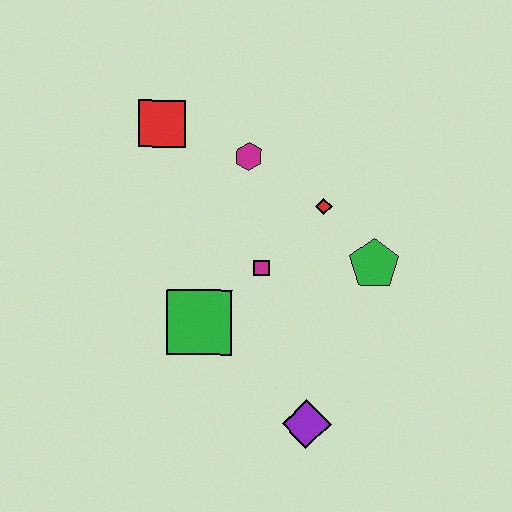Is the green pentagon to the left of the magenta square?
No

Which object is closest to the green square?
The magenta square is closest to the green square.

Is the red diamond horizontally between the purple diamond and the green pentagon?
Yes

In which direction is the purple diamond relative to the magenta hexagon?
The purple diamond is below the magenta hexagon.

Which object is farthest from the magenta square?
The red square is farthest from the magenta square.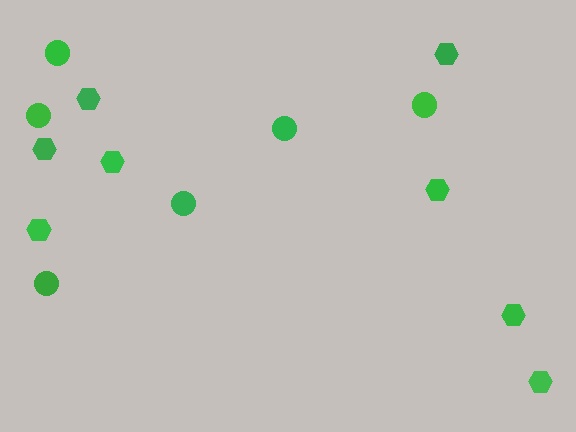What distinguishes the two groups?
There are 2 groups: one group of circles (6) and one group of hexagons (8).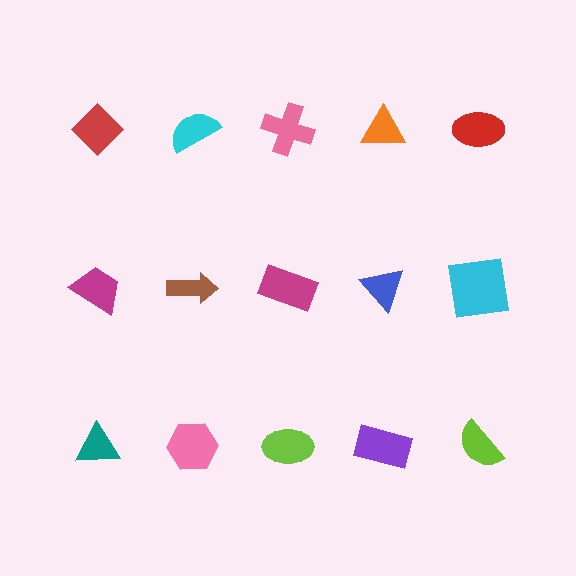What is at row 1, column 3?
A pink cross.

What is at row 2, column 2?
A brown arrow.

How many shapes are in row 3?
5 shapes.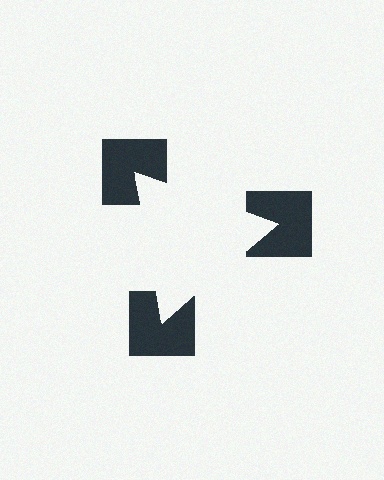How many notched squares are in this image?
There are 3 — one at each vertex of the illusory triangle.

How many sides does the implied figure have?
3 sides.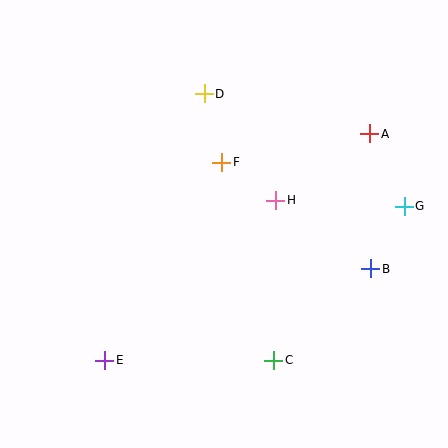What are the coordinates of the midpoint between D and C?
The midpoint between D and C is at (239, 227).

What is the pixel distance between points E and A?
The distance between E and A is 349 pixels.